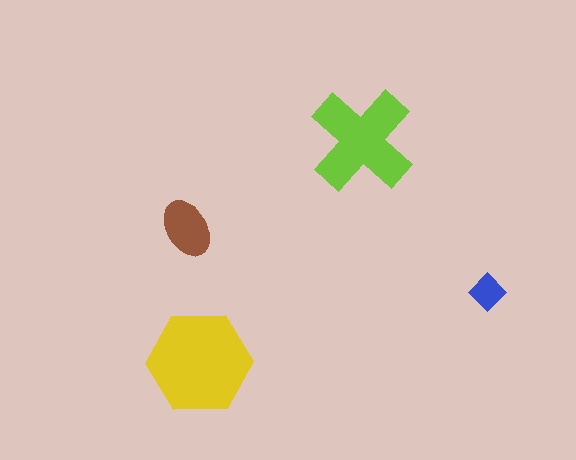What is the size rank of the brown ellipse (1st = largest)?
3rd.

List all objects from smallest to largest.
The blue diamond, the brown ellipse, the lime cross, the yellow hexagon.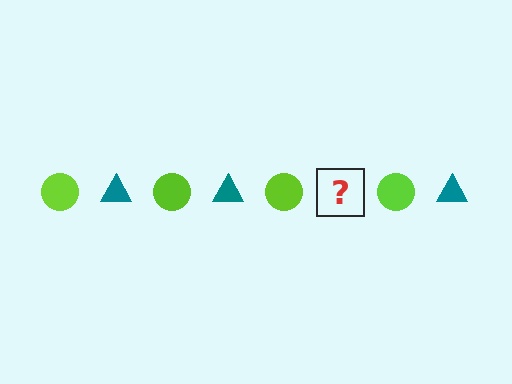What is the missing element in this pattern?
The missing element is a teal triangle.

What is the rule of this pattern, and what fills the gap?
The rule is that the pattern alternates between lime circle and teal triangle. The gap should be filled with a teal triangle.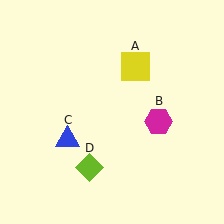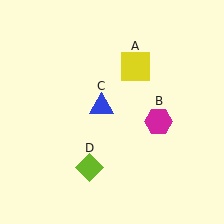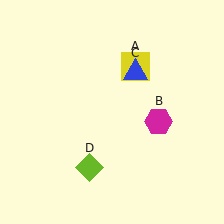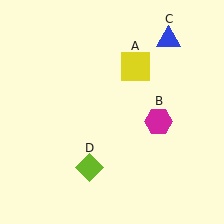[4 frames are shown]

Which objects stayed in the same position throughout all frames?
Yellow square (object A) and magenta hexagon (object B) and lime diamond (object D) remained stationary.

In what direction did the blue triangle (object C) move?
The blue triangle (object C) moved up and to the right.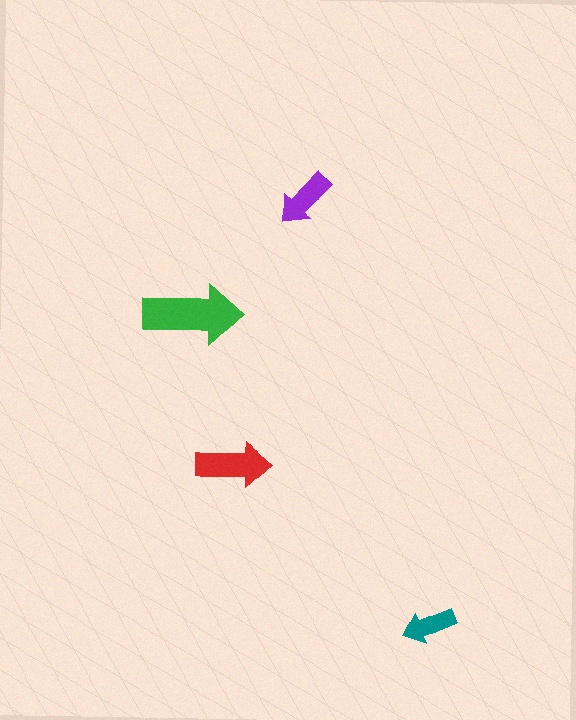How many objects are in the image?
There are 4 objects in the image.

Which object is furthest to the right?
The teal arrow is rightmost.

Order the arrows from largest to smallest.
the green one, the red one, the purple one, the teal one.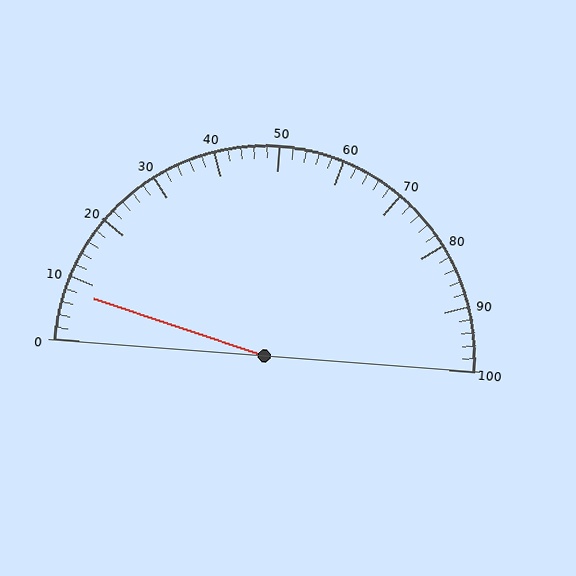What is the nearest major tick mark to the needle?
The nearest major tick mark is 10.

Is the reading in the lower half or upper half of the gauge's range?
The reading is in the lower half of the range (0 to 100).